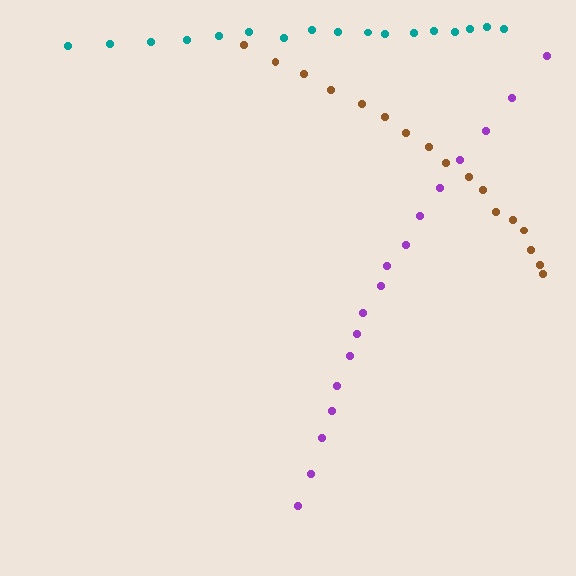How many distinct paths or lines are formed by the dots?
There are 3 distinct paths.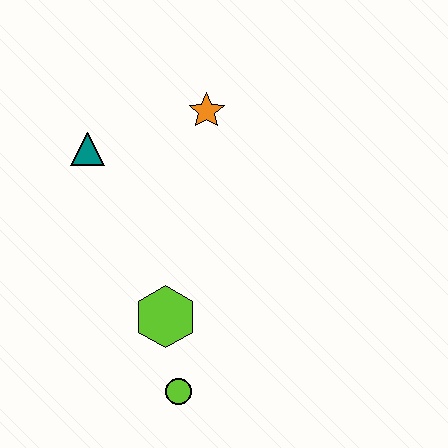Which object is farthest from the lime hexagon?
The orange star is farthest from the lime hexagon.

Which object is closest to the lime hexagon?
The lime circle is closest to the lime hexagon.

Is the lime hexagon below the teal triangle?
Yes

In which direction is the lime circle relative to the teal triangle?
The lime circle is below the teal triangle.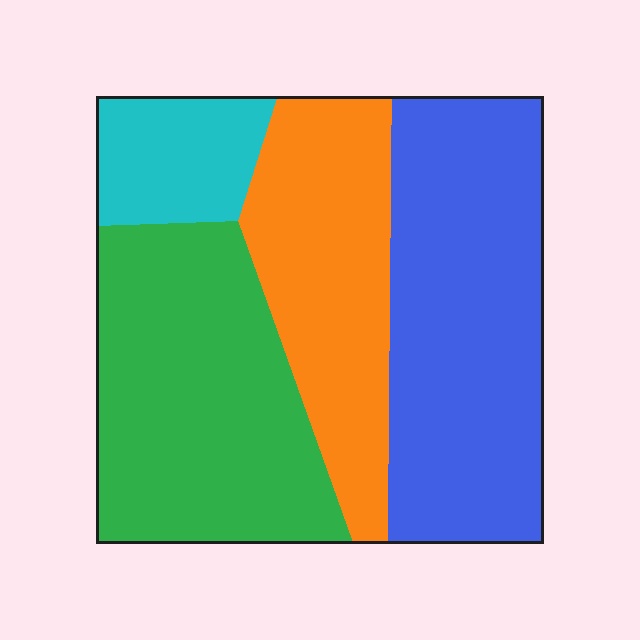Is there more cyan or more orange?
Orange.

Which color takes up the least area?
Cyan, at roughly 10%.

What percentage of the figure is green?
Green takes up between a quarter and a half of the figure.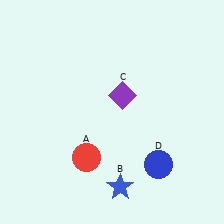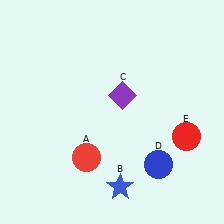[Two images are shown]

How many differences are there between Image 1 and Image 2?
There is 1 difference between the two images.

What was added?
A red circle (E) was added in Image 2.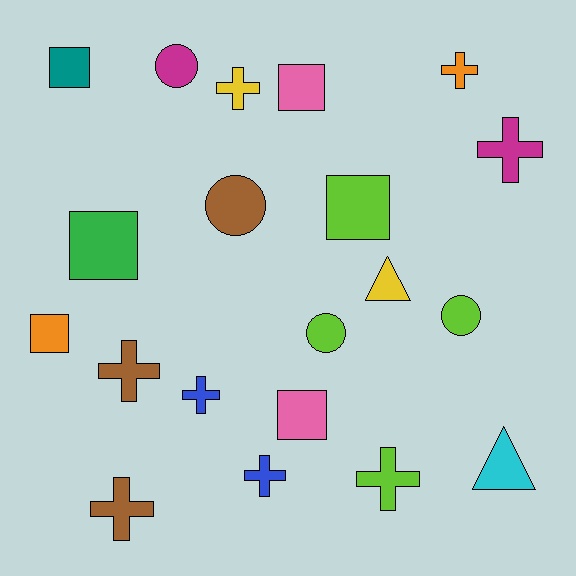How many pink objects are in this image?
There are 2 pink objects.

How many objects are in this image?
There are 20 objects.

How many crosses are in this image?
There are 8 crosses.